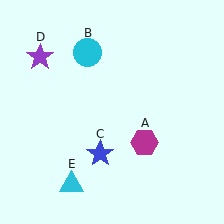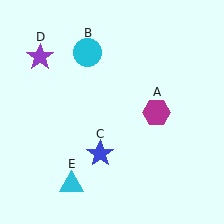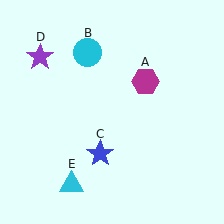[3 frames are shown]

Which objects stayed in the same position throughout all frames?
Cyan circle (object B) and blue star (object C) and purple star (object D) and cyan triangle (object E) remained stationary.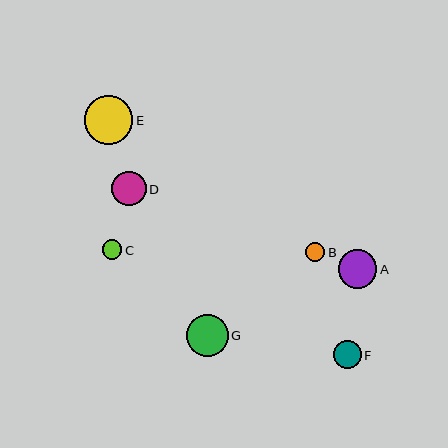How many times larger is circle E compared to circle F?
Circle E is approximately 1.8 times the size of circle F.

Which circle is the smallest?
Circle B is the smallest with a size of approximately 20 pixels.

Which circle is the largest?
Circle E is the largest with a size of approximately 49 pixels.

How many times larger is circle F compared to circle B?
Circle F is approximately 1.4 times the size of circle B.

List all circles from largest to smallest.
From largest to smallest: E, G, A, D, F, C, B.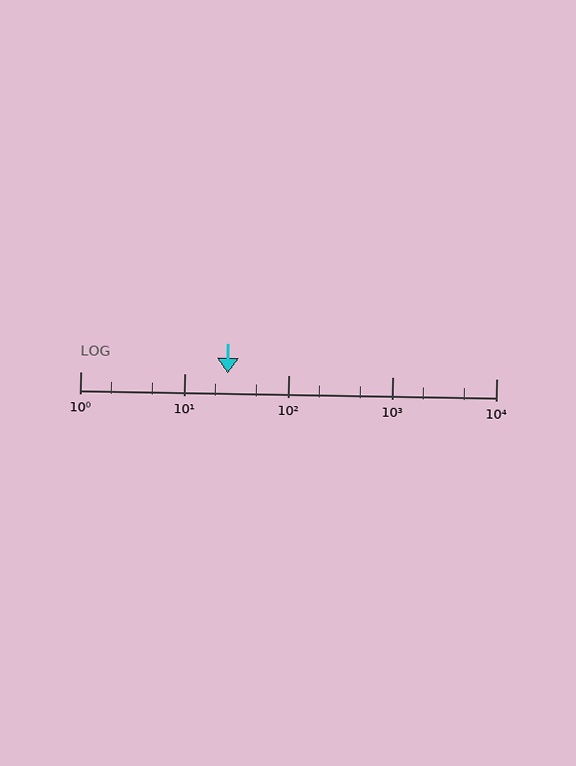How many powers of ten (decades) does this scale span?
The scale spans 4 decades, from 1 to 10000.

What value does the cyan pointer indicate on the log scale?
The pointer indicates approximately 26.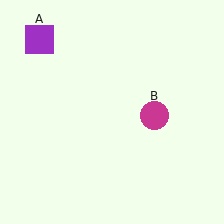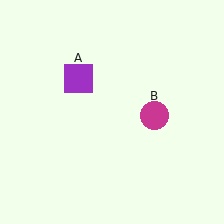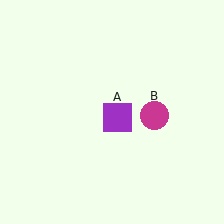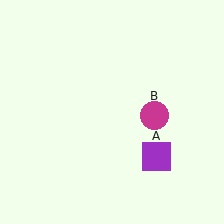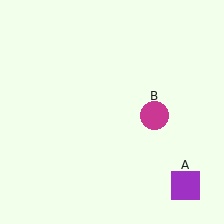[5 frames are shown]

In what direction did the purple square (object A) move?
The purple square (object A) moved down and to the right.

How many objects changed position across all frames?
1 object changed position: purple square (object A).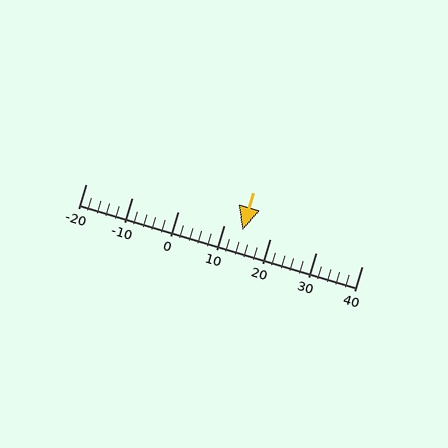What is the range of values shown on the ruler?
The ruler shows values from -20 to 40.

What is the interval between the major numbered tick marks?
The major tick marks are spaced 10 units apart.